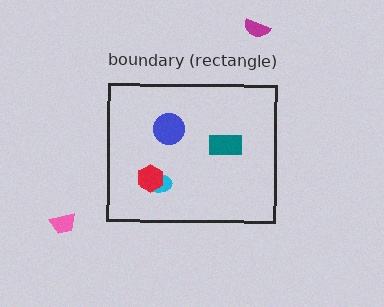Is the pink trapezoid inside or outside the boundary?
Outside.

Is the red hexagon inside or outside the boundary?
Inside.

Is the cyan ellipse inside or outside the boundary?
Inside.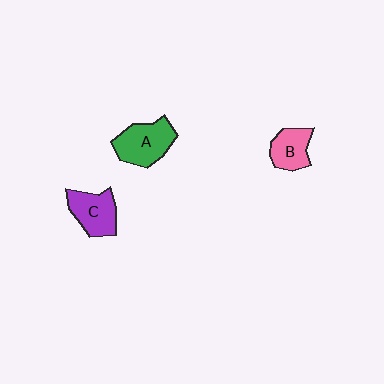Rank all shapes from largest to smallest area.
From largest to smallest: A (green), C (purple), B (pink).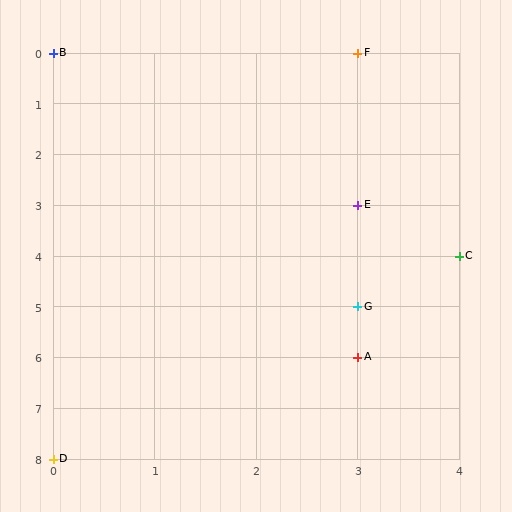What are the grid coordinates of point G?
Point G is at grid coordinates (3, 5).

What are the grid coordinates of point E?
Point E is at grid coordinates (3, 3).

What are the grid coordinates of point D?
Point D is at grid coordinates (0, 8).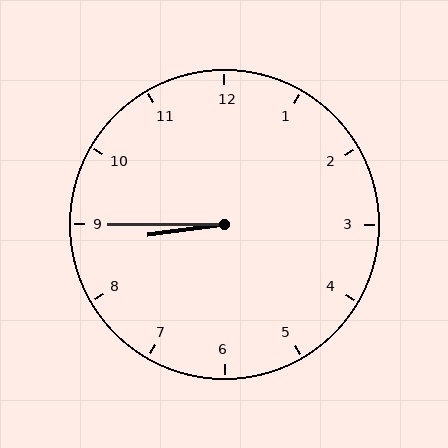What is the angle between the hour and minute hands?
Approximately 8 degrees.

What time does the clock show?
8:45.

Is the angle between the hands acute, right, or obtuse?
It is acute.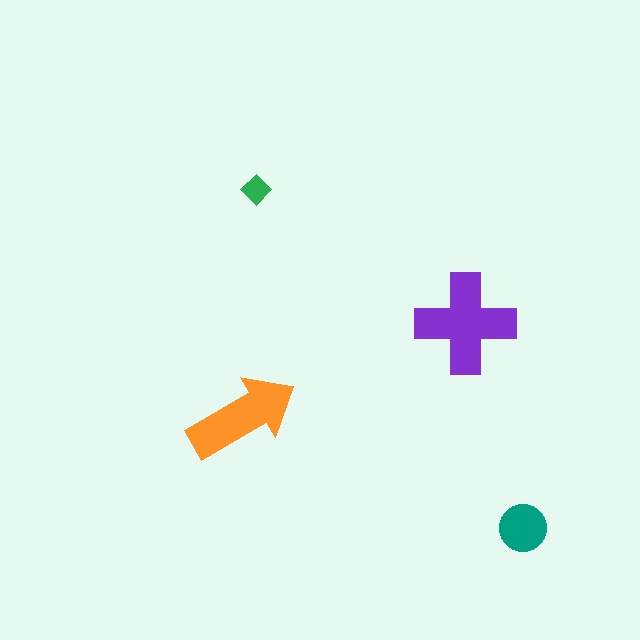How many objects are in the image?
There are 4 objects in the image.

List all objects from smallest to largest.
The green diamond, the teal circle, the orange arrow, the purple cross.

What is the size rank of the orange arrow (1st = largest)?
2nd.